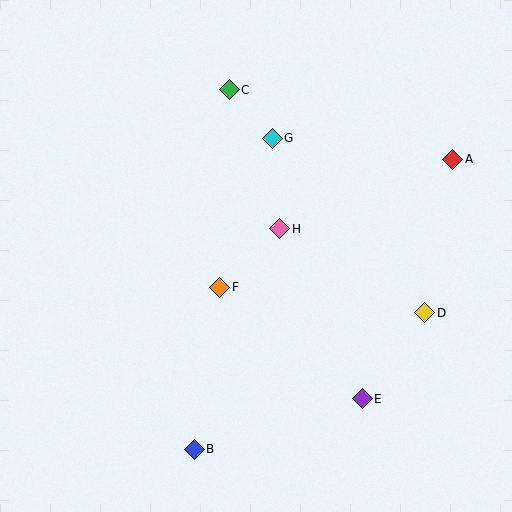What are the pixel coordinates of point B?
Point B is at (194, 449).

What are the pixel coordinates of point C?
Point C is at (229, 90).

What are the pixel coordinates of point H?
Point H is at (280, 229).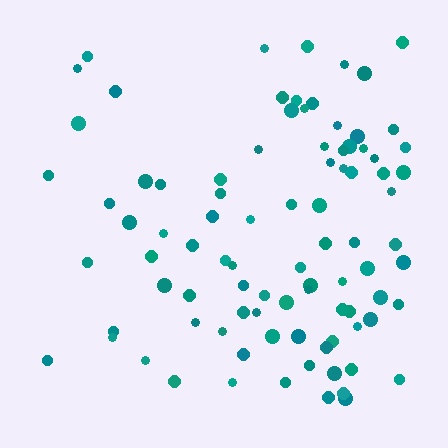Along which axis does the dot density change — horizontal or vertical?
Horizontal.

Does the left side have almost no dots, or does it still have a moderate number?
Still a moderate number, just noticeably fewer than the right.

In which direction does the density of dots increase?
From left to right, with the right side densest.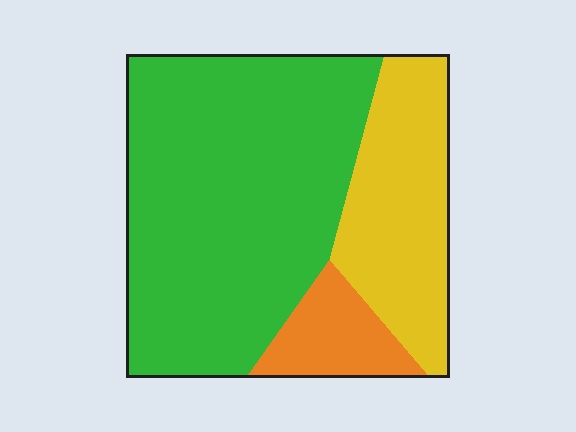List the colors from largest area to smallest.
From largest to smallest: green, yellow, orange.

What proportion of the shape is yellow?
Yellow covers 26% of the shape.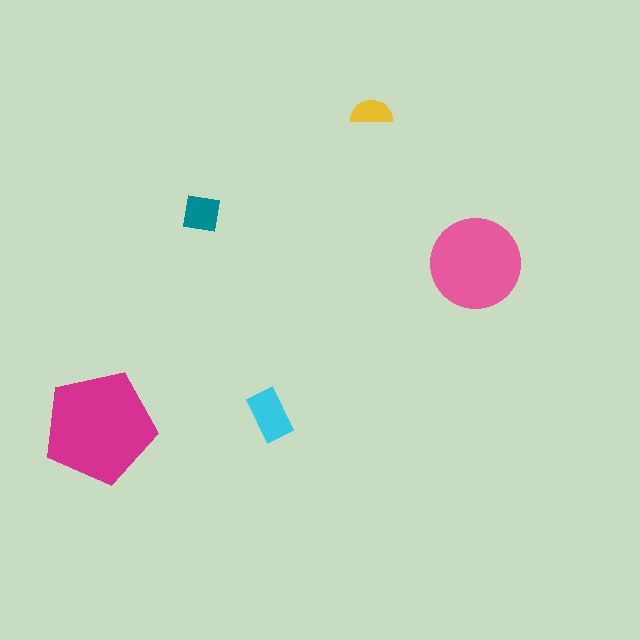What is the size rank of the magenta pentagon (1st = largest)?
1st.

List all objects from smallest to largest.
The yellow semicircle, the teal square, the cyan rectangle, the pink circle, the magenta pentagon.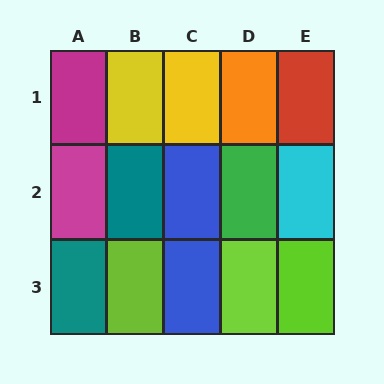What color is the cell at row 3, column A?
Teal.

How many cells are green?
1 cell is green.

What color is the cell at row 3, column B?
Lime.